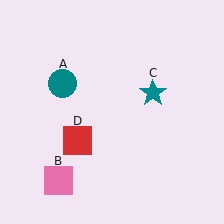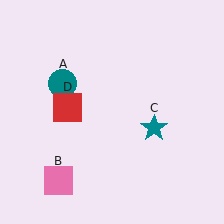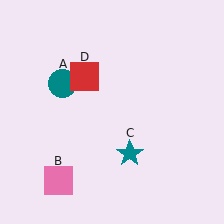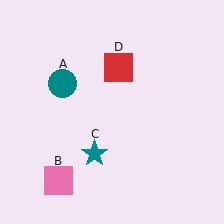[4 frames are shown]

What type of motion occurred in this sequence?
The teal star (object C), red square (object D) rotated clockwise around the center of the scene.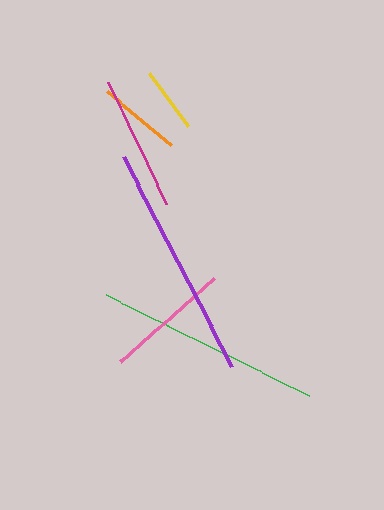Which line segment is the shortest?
The yellow line is the shortest at approximately 66 pixels.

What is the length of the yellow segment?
The yellow segment is approximately 66 pixels long.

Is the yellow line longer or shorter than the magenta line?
The magenta line is longer than the yellow line.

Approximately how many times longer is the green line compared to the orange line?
The green line is approximately 2.7 times the length of the orange line.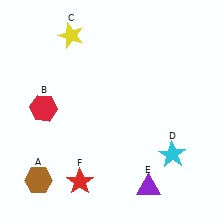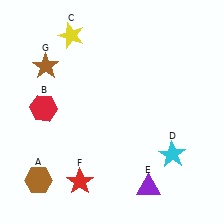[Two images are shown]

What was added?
A brown star (G) was added in Image 2.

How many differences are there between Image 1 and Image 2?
There is 1 difference between the two images.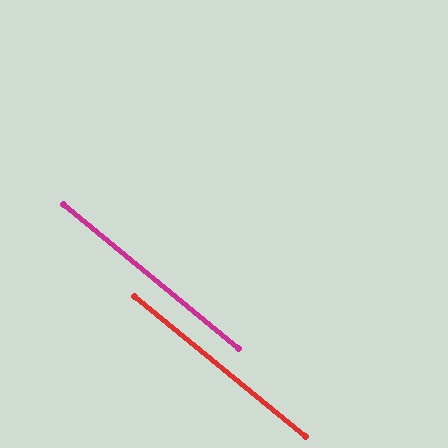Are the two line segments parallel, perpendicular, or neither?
Parallel — their directions differ by only 0.1°.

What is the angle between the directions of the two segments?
Approximately 0 degrees.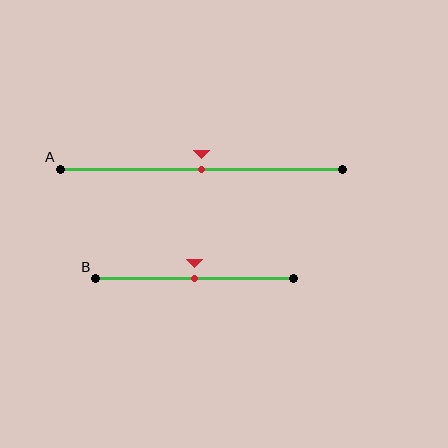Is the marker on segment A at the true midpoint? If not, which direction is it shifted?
Yes, the marker on segment A is at the true midpoint.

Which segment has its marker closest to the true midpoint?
Segment A has its marker closest to the true midpoint.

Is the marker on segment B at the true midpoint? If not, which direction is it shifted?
Yes, the marker on segment B is at the true midpoint.